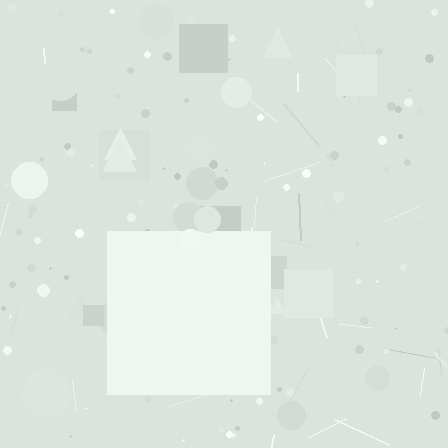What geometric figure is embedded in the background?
A square is embedded in the background.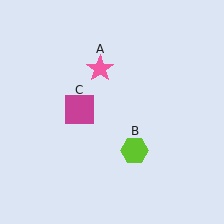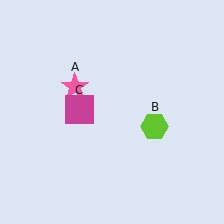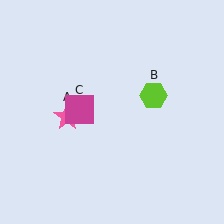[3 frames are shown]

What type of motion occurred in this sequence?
The pink star (object A), lime hexagon (object B) rotated counterclockwise around the center of the scene.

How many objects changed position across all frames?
2 objects changed position: pink star (object A), lime hexagon (object B).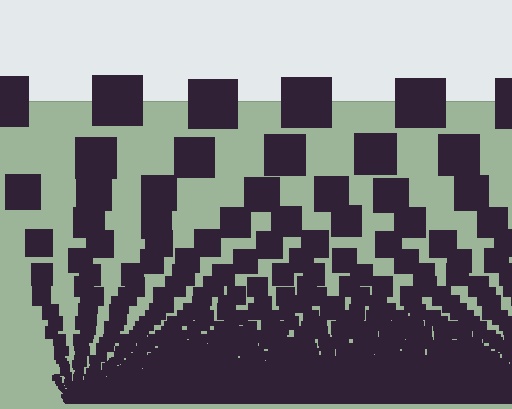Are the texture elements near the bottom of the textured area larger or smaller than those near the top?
Smaller. The gradient is inverted — elements near the bottom are smaller and denser.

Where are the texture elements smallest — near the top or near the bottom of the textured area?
Near the bottom.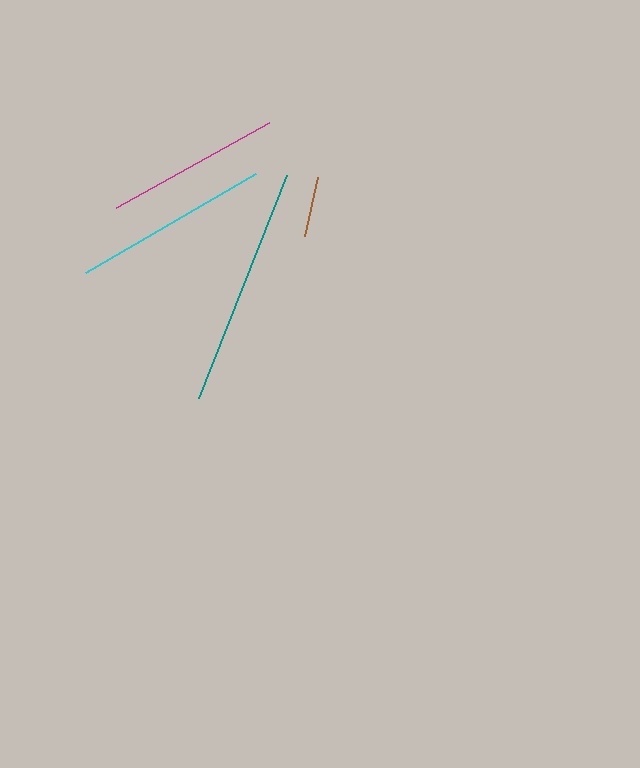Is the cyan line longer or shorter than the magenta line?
The cyan line is longer than the magenta line.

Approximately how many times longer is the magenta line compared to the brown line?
The magenta line is approximately 2.9 times the length of the brown line.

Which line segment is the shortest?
The brown line is the shortest at approximately 60 pixels.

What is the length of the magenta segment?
The magenta segment is approximately 175 pixels long.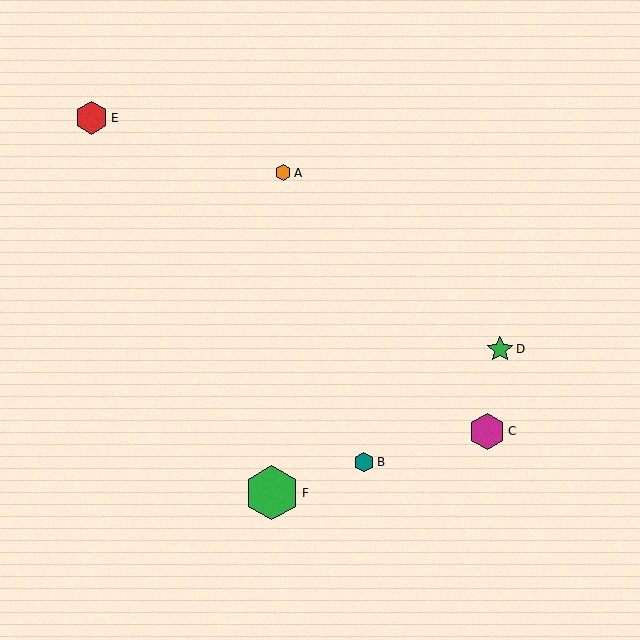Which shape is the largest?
The green hexagon (labeled F) is the largest.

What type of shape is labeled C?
Shape C is a magenta hexagon.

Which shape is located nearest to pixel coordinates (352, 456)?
The teal hexagon (labeled B) at (364, 462) is nearest to that location.